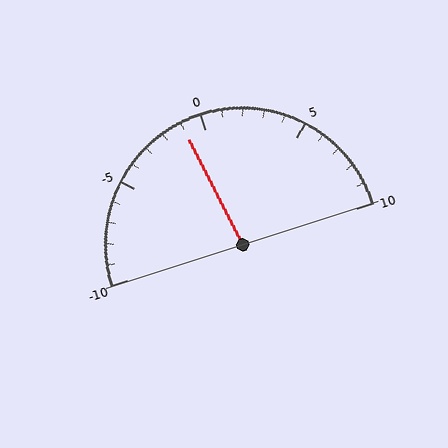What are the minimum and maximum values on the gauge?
The gauge ranges from -10 to 10.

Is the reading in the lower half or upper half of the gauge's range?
The reading is in the lower half of the range (-10 to 10).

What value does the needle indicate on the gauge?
The needle indicates approximately -1.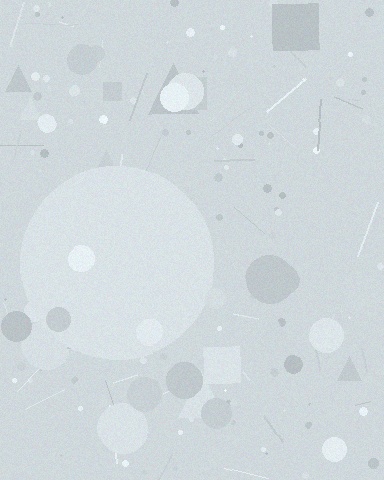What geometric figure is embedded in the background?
A circle is embedded in the background.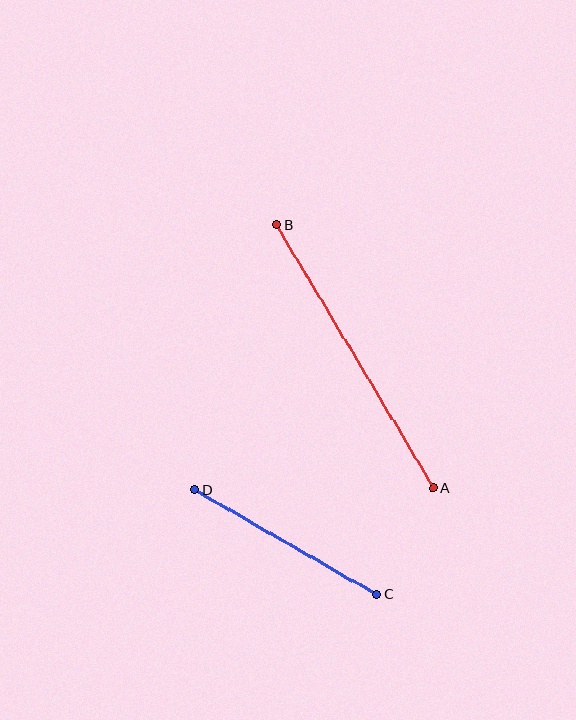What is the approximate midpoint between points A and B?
The midpoint is at approximately (355, 357) pixels.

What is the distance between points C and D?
The distance is approximately 209 pixels.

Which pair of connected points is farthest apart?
Points A and B are farthest apart.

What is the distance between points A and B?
The distance is approximately 307 pixels.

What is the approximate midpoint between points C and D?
The midpoint is at approximately (286, 542) pixels.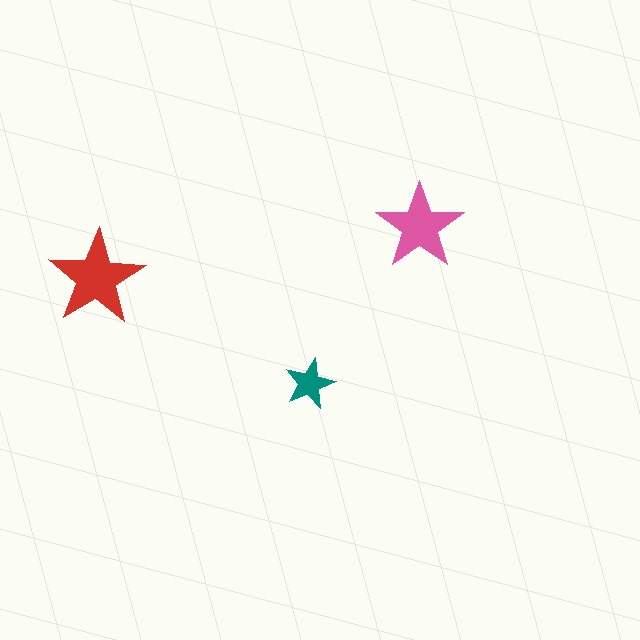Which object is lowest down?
The teal star is bottommost.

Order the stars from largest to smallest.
the red one, the pink one, the teal one.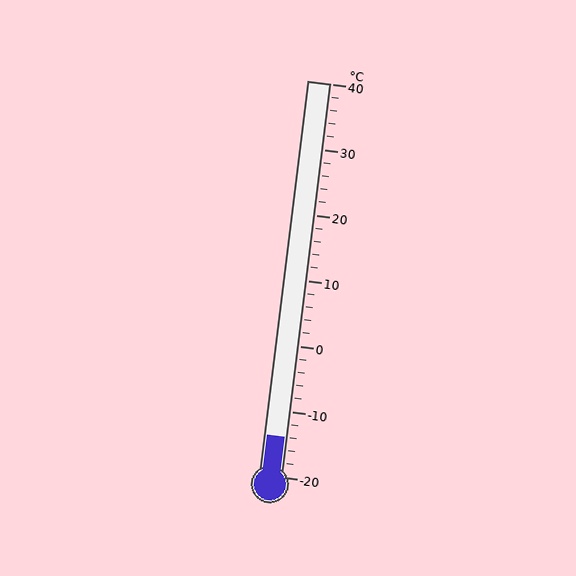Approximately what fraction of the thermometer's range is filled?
The thermometer is filled to approximately 10% of its range.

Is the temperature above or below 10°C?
The temperature is below 10°C.